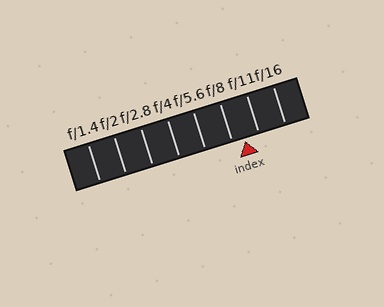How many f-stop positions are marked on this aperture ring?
There are 8 f-stop positions marked.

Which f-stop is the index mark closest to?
The index mark is closest to f/8.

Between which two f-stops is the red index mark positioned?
The index mark is between f/8 and f/11.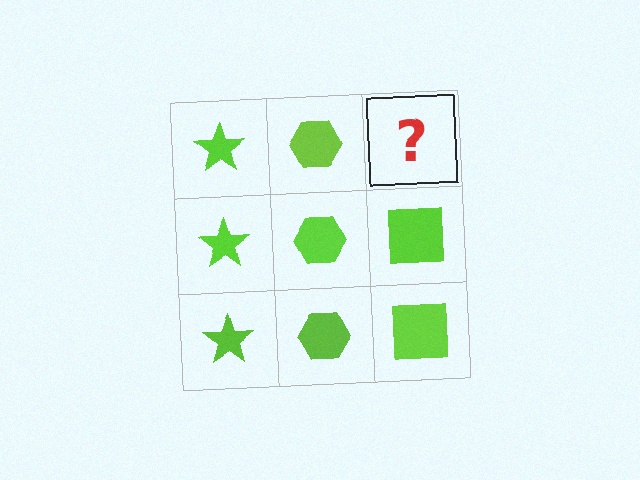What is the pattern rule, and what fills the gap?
The rule is that each column has a consistent shape. The gap should be filled with a lime square.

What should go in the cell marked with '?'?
The missing cell should contain a lime square.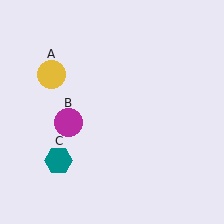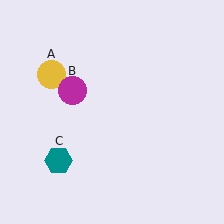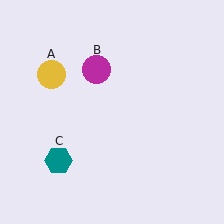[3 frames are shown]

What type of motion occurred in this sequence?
The magenta circle (object B) rotated clockwise around the center of the scene.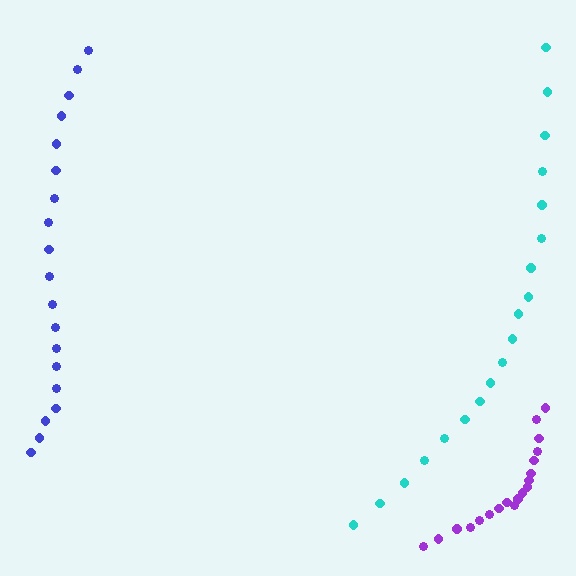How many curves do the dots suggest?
There are 3 distinct paths.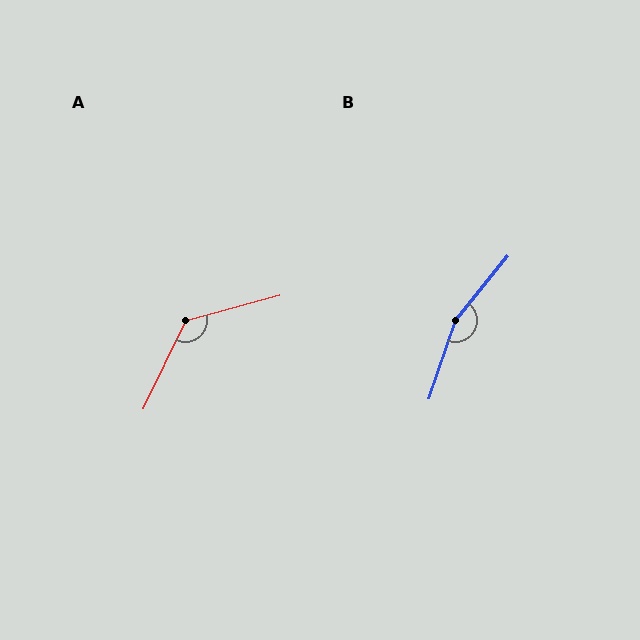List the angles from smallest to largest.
A (131°), B (159°).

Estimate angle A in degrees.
Approximately 131 degrees.